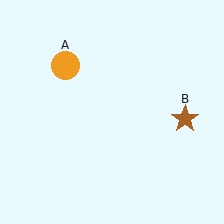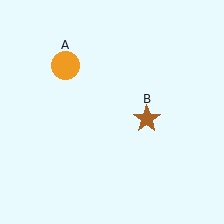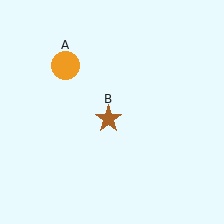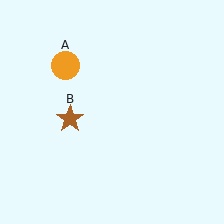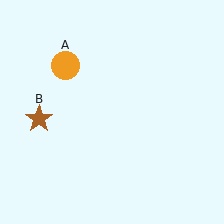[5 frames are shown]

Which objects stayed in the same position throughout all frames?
Orange circle (object A) remained stationary.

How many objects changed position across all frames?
1 object changed position: brown star (object B).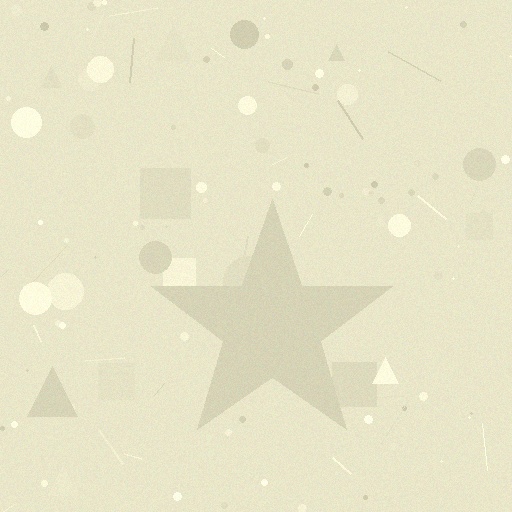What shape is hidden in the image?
A star is hidden in the image.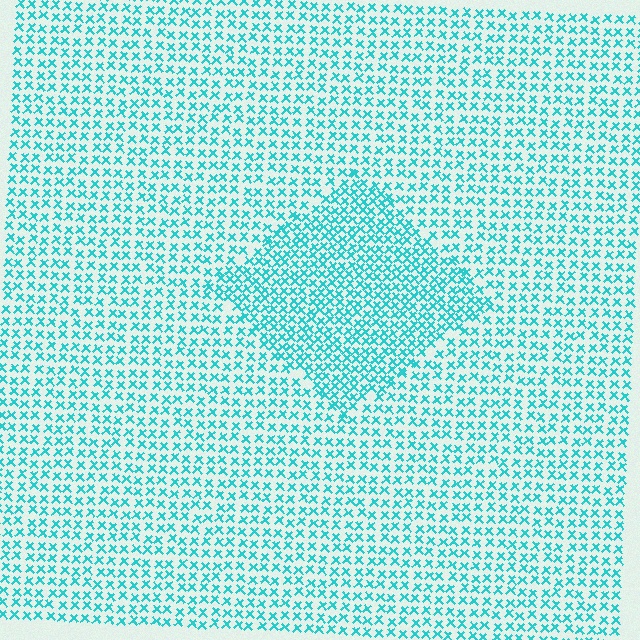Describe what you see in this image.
The image contains small cyan elements arranged at two different densities. A diamond-shaped region is visible where the elements are more densely packed than the surrounding area.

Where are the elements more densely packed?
The elements are more densely packed inside the diamond boundary.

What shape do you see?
I see a diamond.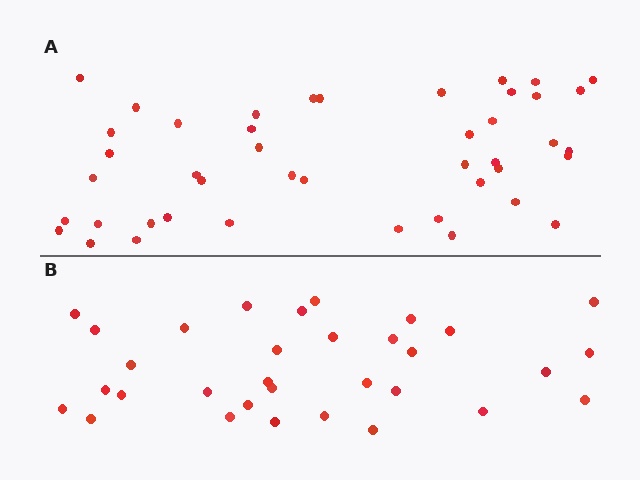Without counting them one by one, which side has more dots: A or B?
Region A (the top region) has more dots.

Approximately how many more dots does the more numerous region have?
Region A has roughly 12 or so more dots than region B.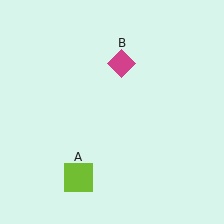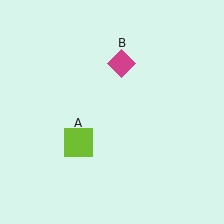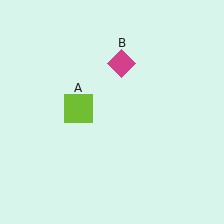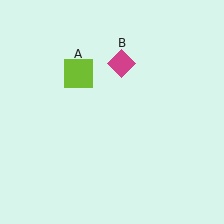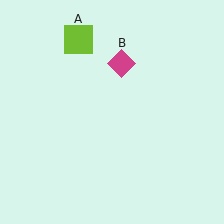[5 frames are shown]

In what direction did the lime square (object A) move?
The lime square (object A) moved up.